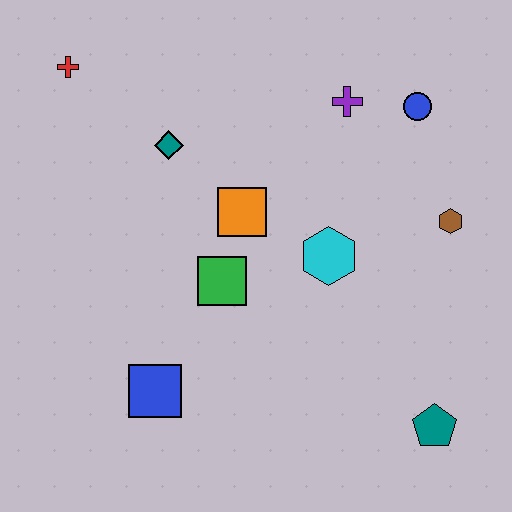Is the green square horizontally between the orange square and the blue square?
Yes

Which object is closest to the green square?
The orange square is closest to the green square.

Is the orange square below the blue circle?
Yes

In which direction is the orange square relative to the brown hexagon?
The orange square is to the left of the brown hexagon.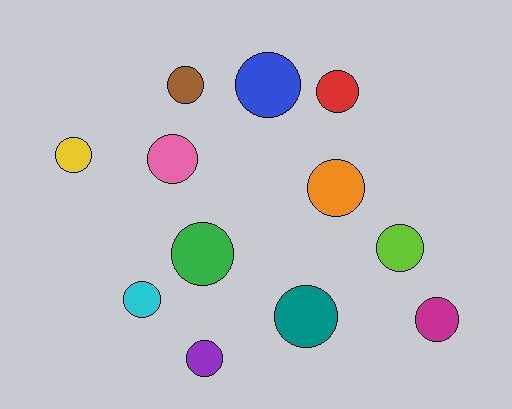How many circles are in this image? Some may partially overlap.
There are 12 circles.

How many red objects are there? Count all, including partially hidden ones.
There is 1 red object.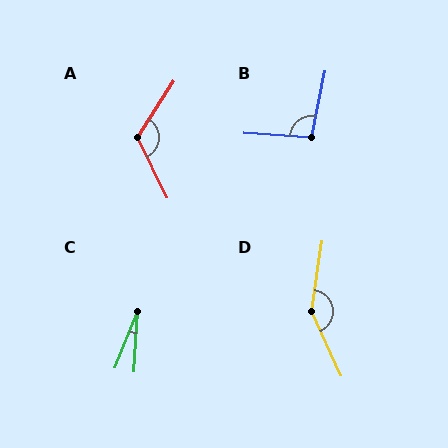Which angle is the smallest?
C, at approximately 19 degrees.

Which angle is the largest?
D, at approximately 147 degrees.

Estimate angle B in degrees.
Approximately 98 degrees.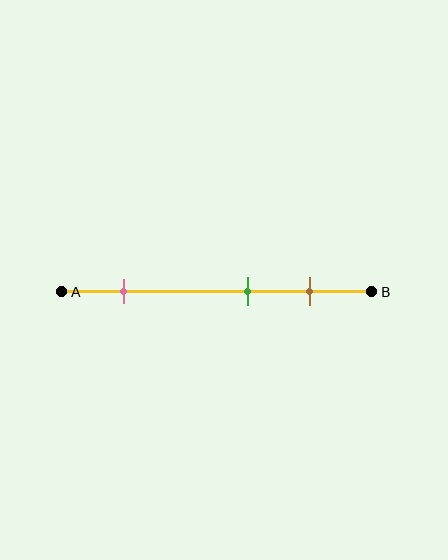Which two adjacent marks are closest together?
The green and brown marks are the closest adjacent pair.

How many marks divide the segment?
There are 3 marks dividing the segment.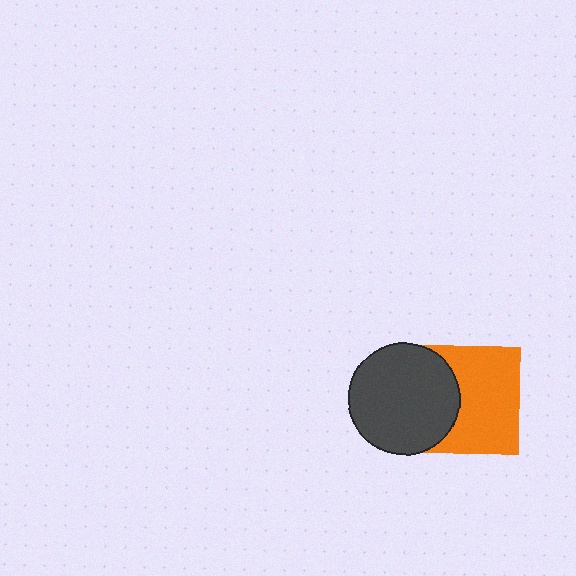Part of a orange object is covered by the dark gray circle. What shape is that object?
It is a square.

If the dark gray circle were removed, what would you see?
You would see the complete orange square.